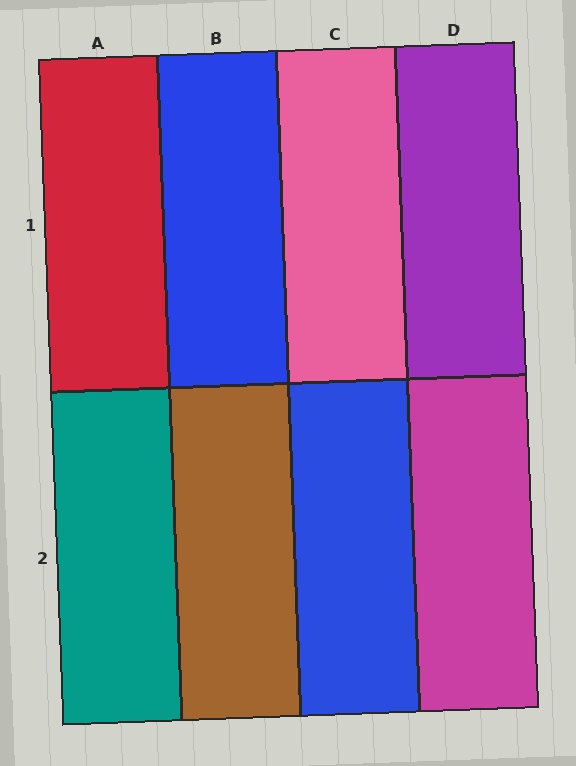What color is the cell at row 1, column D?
Purple.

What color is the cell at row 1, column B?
Blue.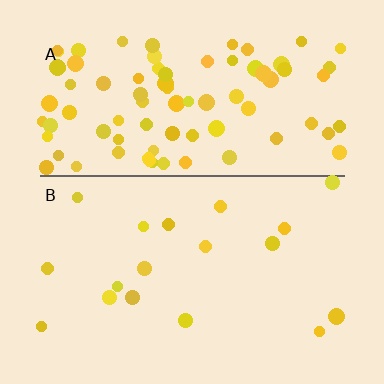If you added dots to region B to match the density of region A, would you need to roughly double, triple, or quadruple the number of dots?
Approximately quadruple.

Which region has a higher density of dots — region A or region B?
A (the top).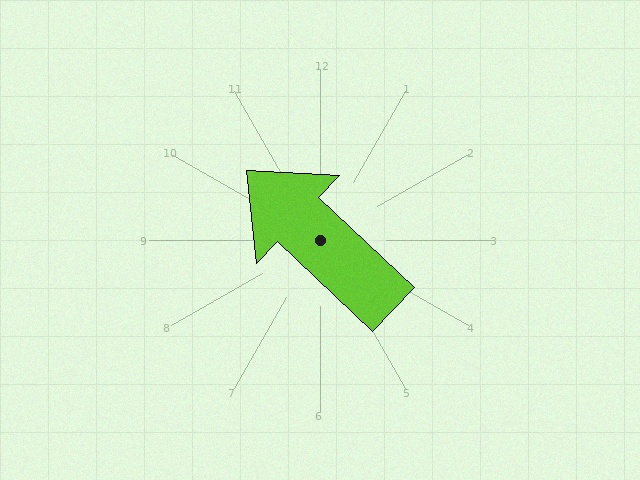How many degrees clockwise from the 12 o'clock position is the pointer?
Approximately 313 degrees.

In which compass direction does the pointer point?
Northwest.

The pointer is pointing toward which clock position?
Roughly 10 o'clock.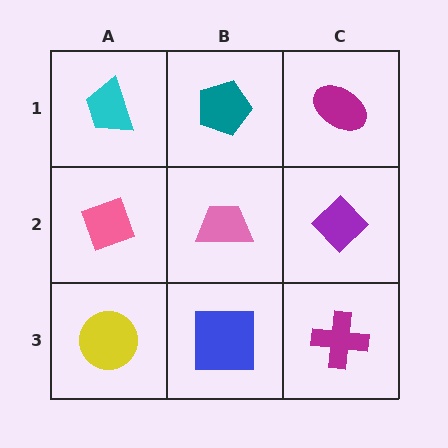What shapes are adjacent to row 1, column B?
A pink trapezoid (row 2, column B), a cyan trapezoid (row 1, column A), a magenta ellipse (row 1, column C).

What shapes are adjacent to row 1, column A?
A pink diamond (row 2, column A), a teal pentagon (row 1, column B).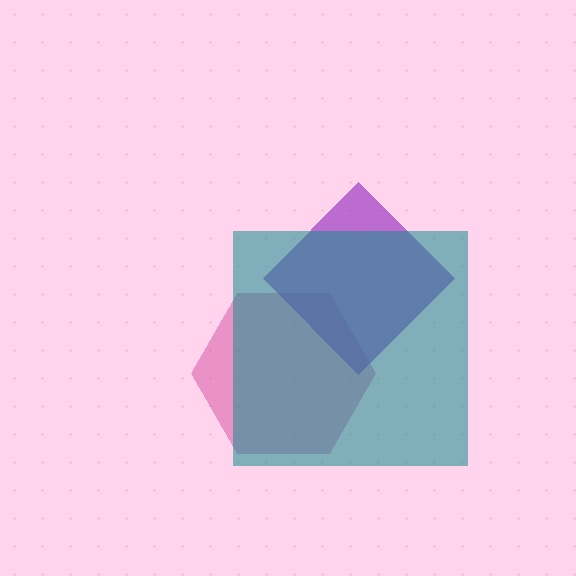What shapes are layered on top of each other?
The layered shapes are: a magenta hexagon, a purple diamond, a teal square.